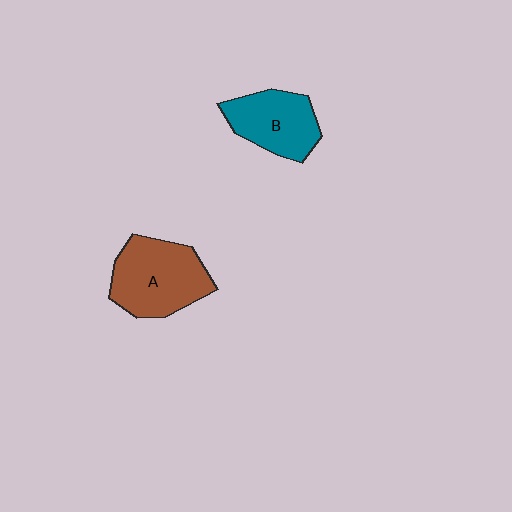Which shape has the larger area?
Shape A (brown).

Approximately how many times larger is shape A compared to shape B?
Approximately 1.3 times.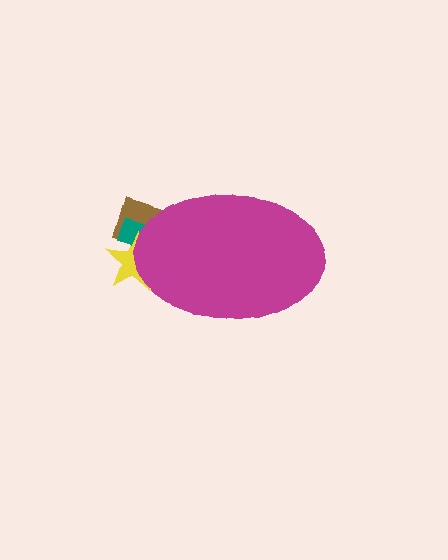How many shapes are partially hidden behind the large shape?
3 shapes are partially hidden.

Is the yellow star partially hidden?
Yes, the yellow star is partially hidden behind the magenta ellipse.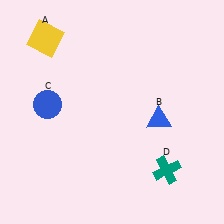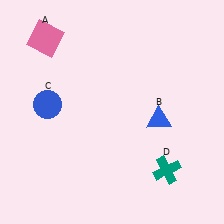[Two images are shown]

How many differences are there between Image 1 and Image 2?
There is 1 difference between the two images.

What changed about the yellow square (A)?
In Image 1, A is yellow. In Image 2, it changed to pink.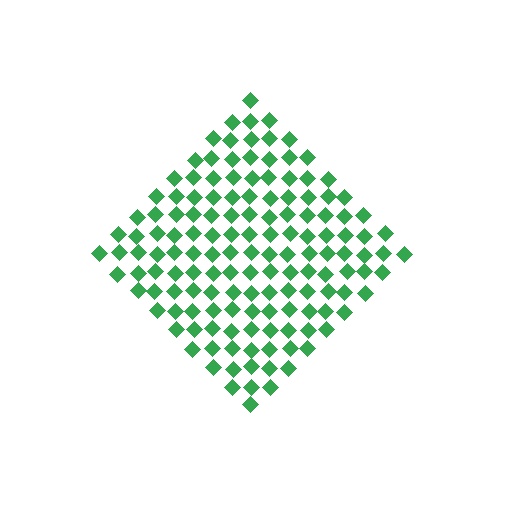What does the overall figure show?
The overall figure shows a diamond.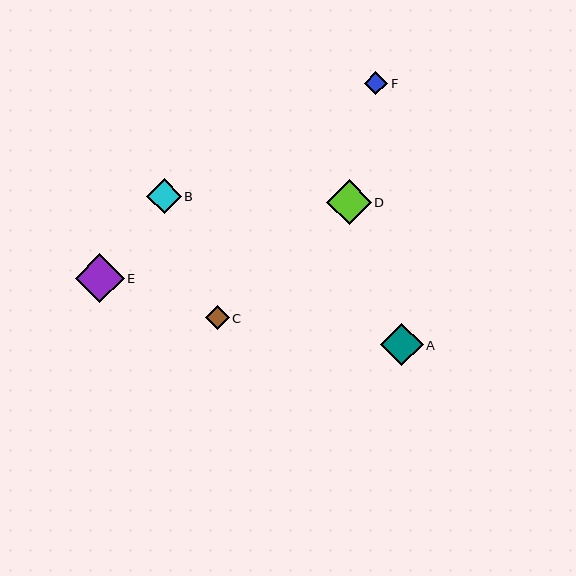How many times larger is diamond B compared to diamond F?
Diamond B is approximately 1.5 times the size of diamond F.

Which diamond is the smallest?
Diamond F is the smallest with a size of approximately 24 pixels.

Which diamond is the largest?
Diamond E is the largest with a size of approximately 49 pixels.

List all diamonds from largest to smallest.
From largest to smallest: E, D, A, B, C, F.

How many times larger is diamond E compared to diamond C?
Diamond E is approximately 2.0 times the size of diamond C.